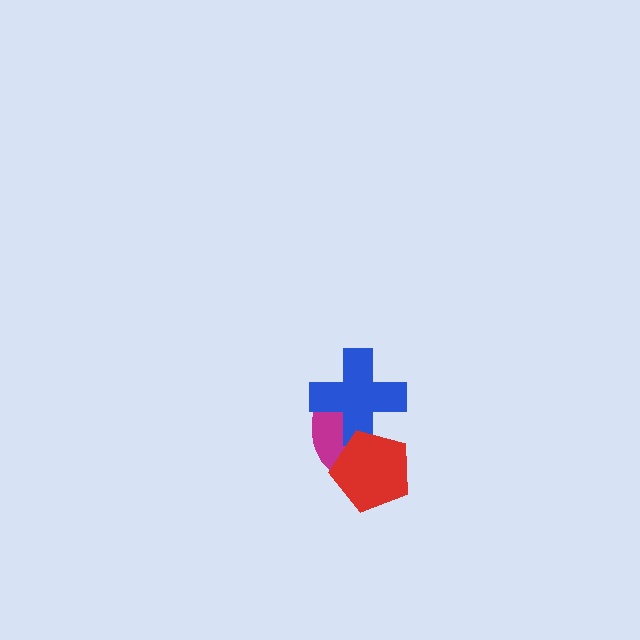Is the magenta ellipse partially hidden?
Yes, it is partially covered by another shape.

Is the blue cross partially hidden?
Yes, it is partially covered by another shape.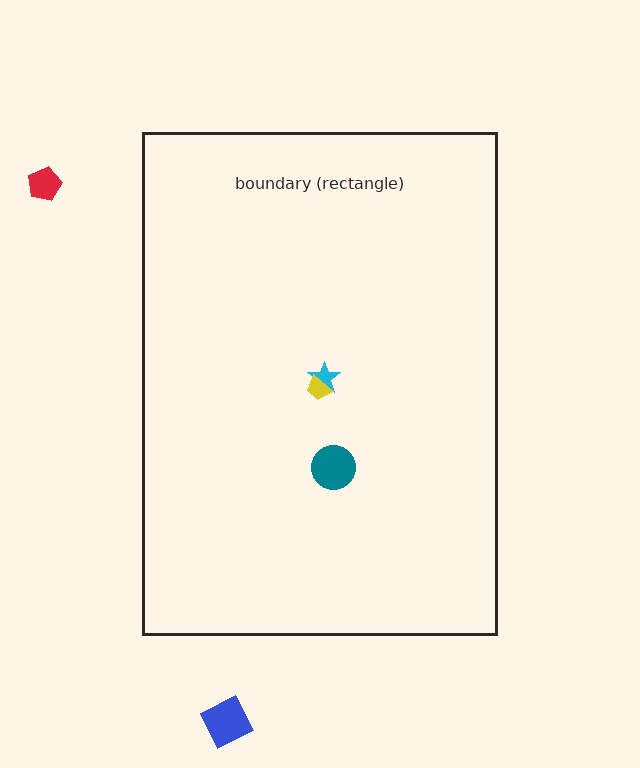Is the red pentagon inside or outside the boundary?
Outside.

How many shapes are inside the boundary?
3 inside, 2 outside.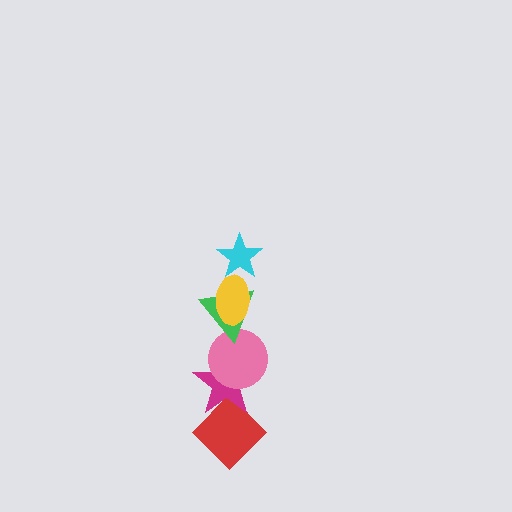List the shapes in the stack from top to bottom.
From top to bottom: the cyan star, the yellow ellipse, the green triangle, the pink circle, the magenta star, the red diamond.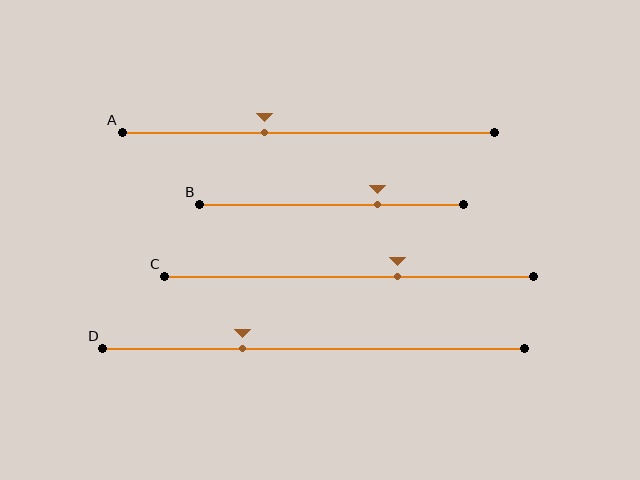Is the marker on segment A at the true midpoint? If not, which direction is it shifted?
No, the marker on segment A is shifted to the left by about 12% of the segment length.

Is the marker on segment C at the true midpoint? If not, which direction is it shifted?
No, the marker on segment C is shifted to the right by about 13% of the segment length.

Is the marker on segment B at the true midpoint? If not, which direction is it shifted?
No, the marker on segment B is shifted to the right by about 18% of the segment length.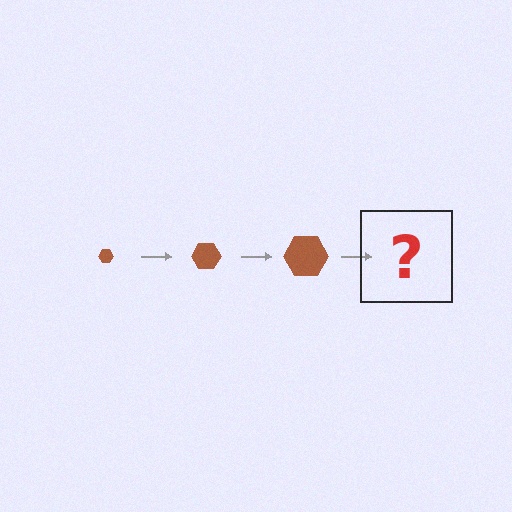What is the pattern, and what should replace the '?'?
The pattern is that the hexagon gets progressively larger each step. The '?' should be a brown hexagon, larger than the previous one.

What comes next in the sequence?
The next element should be a brown hexagon, larger than the previous one.